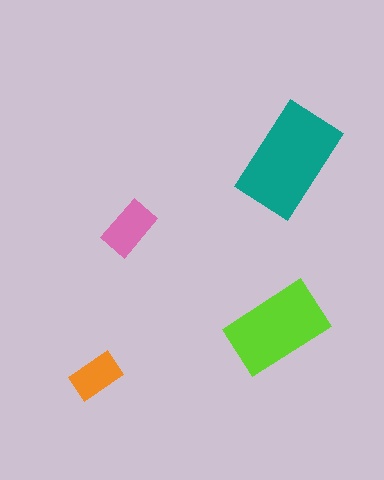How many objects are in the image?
There are 4 objects in the image.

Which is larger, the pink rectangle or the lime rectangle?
The lime one.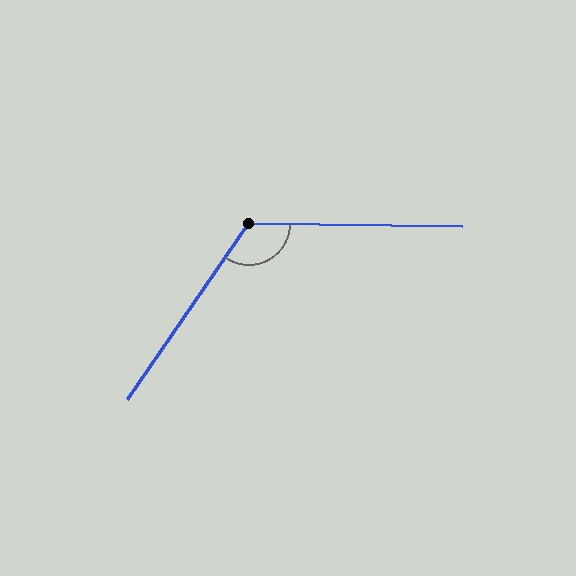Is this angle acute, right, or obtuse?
It is obtuse.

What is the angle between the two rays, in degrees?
Approximately 124 degrees.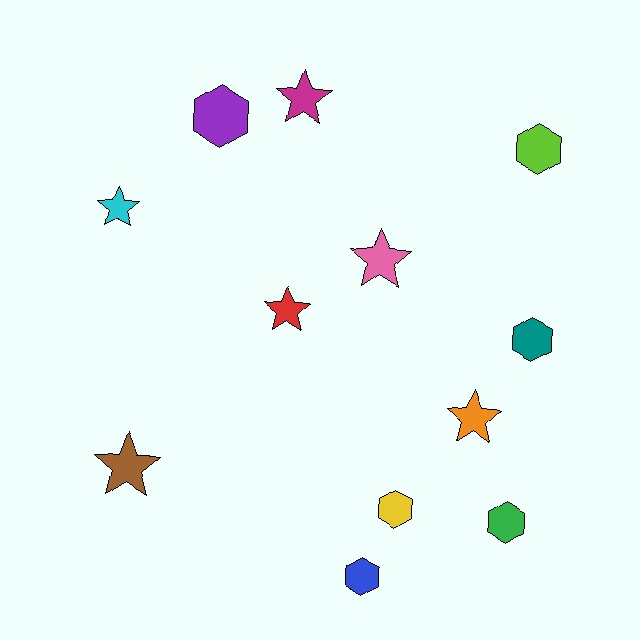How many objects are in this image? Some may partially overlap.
There are 12 objects.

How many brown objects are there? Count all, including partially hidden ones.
There is 1 brown object.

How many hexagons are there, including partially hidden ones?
There are 6 hexagons.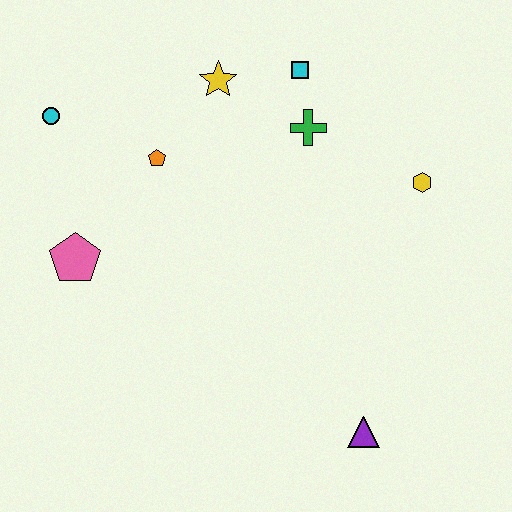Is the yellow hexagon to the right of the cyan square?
Yes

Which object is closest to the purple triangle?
The yellow hexagon is closest to the purple triangle.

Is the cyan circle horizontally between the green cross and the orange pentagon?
No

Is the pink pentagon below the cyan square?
Yes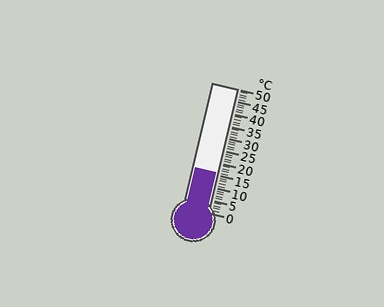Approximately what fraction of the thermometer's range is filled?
The thermometer is filled to approximately 30% of its range.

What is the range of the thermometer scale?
The thermometer scale ranges from 0°C to 50°C.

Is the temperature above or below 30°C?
The temperature is below 30°C.